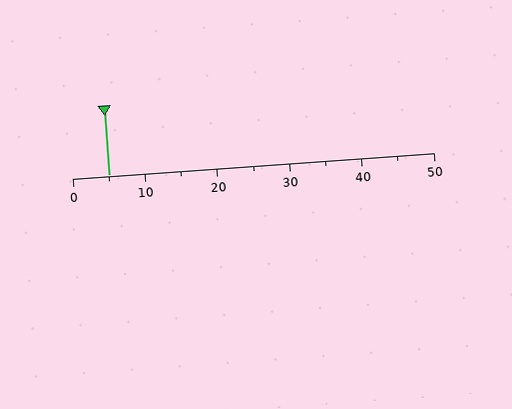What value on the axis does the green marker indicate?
The marker indicates approximately 5.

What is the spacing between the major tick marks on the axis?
The major ticks are spaced 10 apart.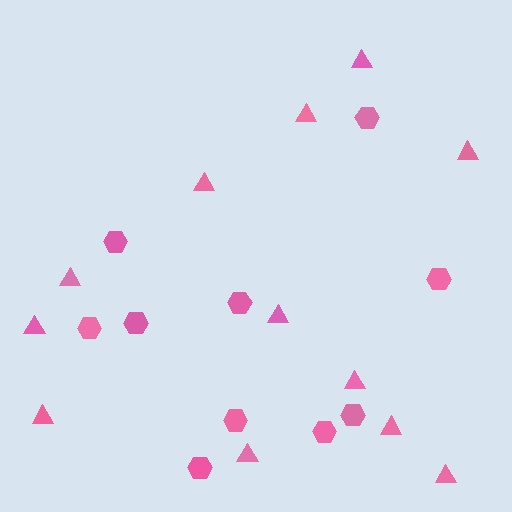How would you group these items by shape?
There are 2 groups: one group of triangles (12) and one group of hexagons (10).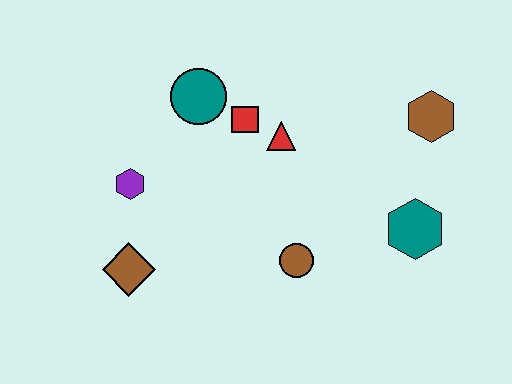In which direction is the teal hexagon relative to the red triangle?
The teal hexagon is to the right of the red triangle.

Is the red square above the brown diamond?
Yes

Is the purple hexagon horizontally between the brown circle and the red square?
No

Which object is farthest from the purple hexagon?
The brown hexagon is farthest from the purple hexagon.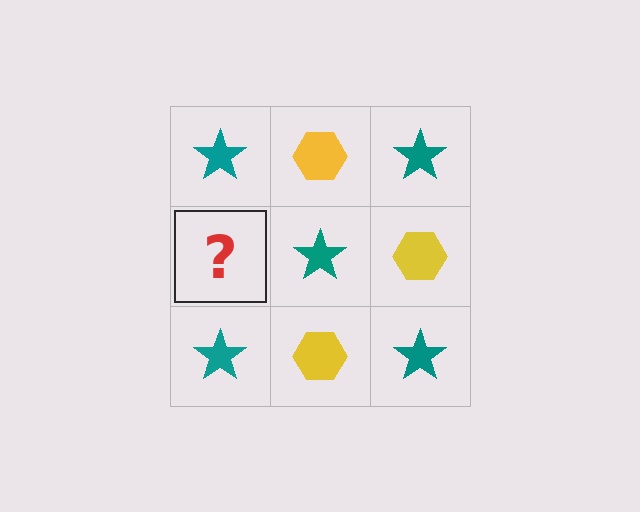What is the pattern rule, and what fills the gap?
The rule is that it alternates teal star and yellow hexagon in a checkerboard pattern. The gap should be filled with a yellow hexagon.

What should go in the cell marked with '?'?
The missing cell should contain a yellow hexagon.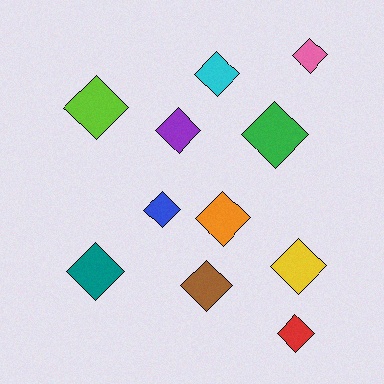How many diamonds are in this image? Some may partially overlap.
There are 11 diamonds.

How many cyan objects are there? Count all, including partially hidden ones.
There is 1 cyan object.